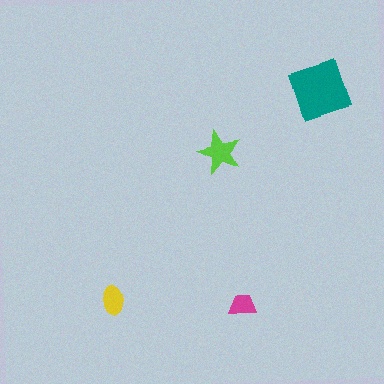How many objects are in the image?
There are 4 objects in the image.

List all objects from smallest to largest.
The magenta trapezoid, the yellow ellipse, the lime star, the teal square.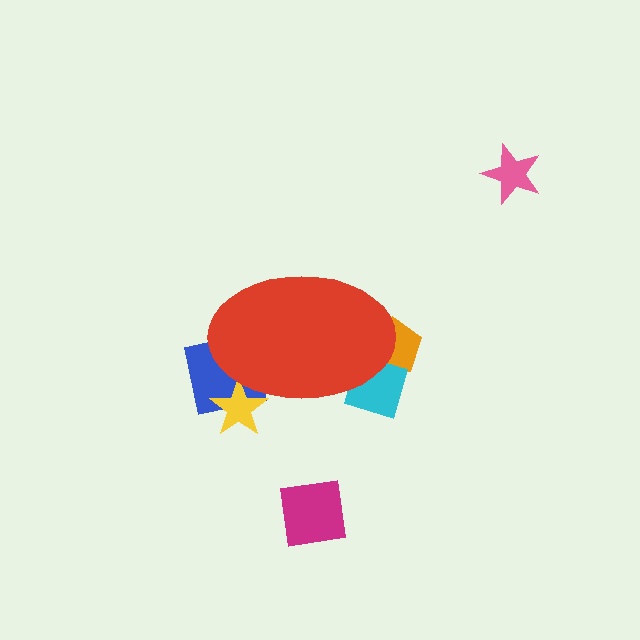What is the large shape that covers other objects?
A red ellipse.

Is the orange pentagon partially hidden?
Yes, the orange pentagon is partially hidden behind the red ellipse.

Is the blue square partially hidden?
Yes, the blue square is partially hidden behind the red ellipse.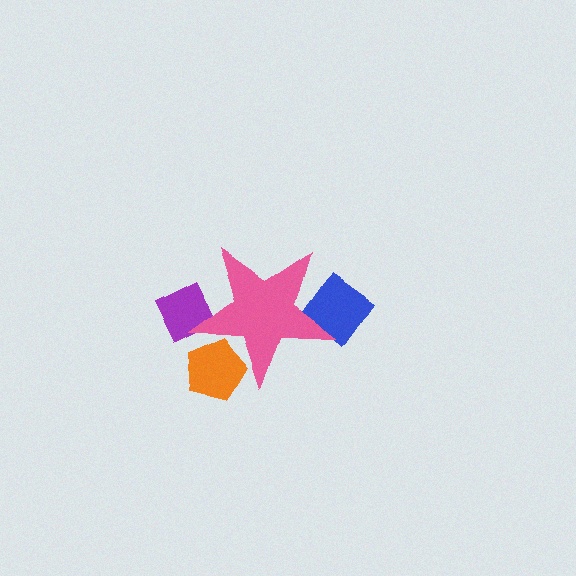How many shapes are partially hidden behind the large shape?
3 shapes are partially hidden.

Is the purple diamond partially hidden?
Yes, the purple diamond is partially hidden behind the pink star.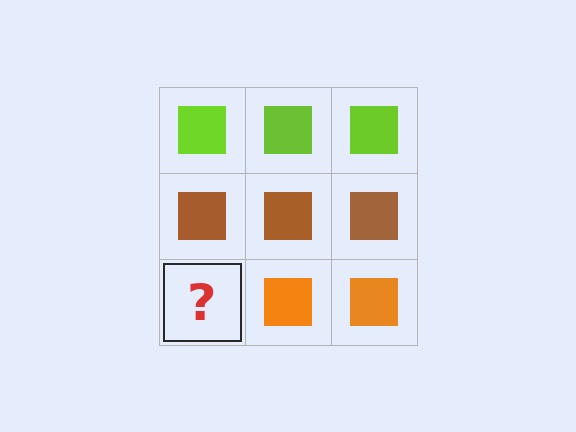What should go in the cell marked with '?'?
The missing cell should contain an orange square.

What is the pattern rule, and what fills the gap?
The rule is that each row has a consistent color. The gap should be filled with an orange square.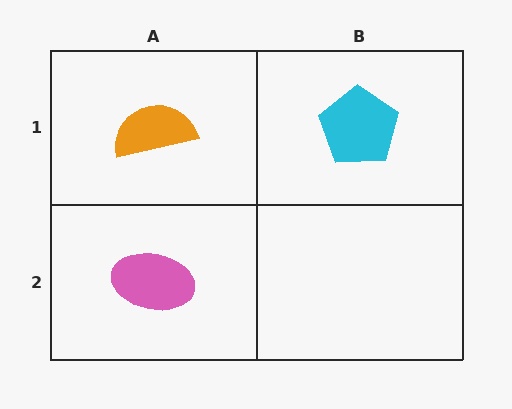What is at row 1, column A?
An orange semicircle.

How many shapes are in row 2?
1 shape.